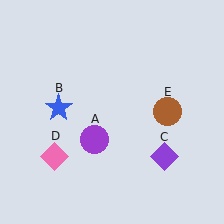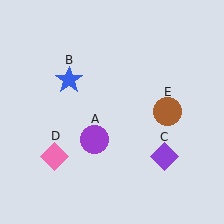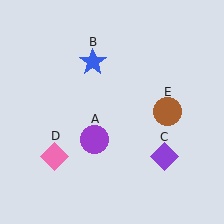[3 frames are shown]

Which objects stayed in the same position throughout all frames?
Purple circle (object A) and purple diamond (object C) and pink diamond (object D) and brown circle (object E) remained stationary.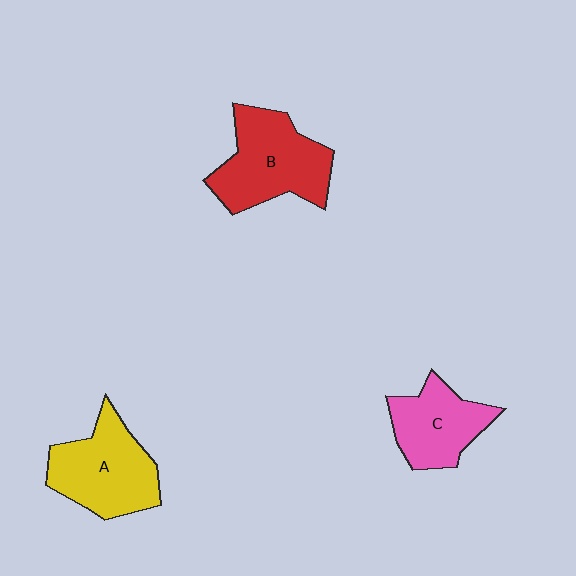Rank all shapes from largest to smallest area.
From largest to smallest: B (red), A (yellow), C (pink).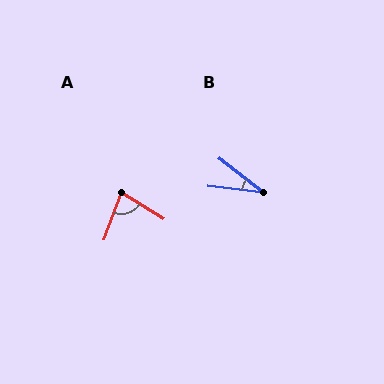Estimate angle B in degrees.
Approximately 31 degrees.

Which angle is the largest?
A, at approximately 78 degrees.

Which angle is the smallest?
B, at approximately 31 degrees.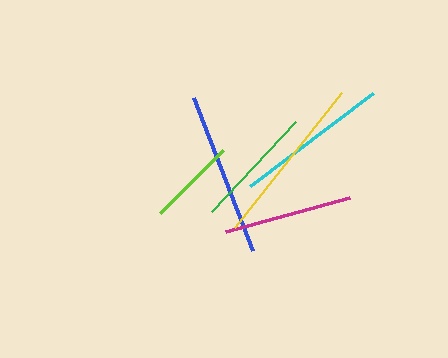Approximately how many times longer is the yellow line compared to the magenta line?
The yellow line is approximately 1.3 times the length of the magenta line.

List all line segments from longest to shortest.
From longest to shortest: yellow, blue, cyan, magenta, green, lime.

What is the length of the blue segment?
The blue segment is approximately 164 pixels long.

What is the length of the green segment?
The green segment is approximately 123 pixels long.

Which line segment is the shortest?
The lime line is the shortest at approximately 90 pixels.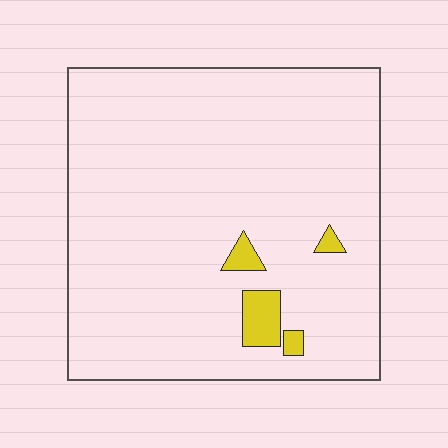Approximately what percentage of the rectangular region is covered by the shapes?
Approximately 5%.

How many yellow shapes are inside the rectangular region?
4.